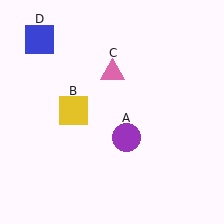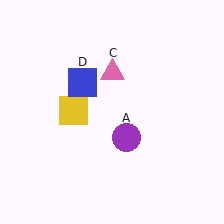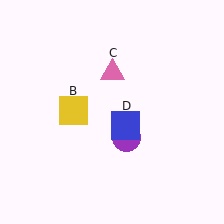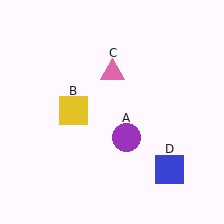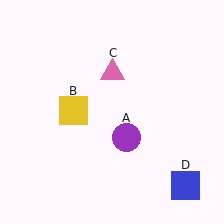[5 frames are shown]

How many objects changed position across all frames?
1 object changed position: blue square (object D).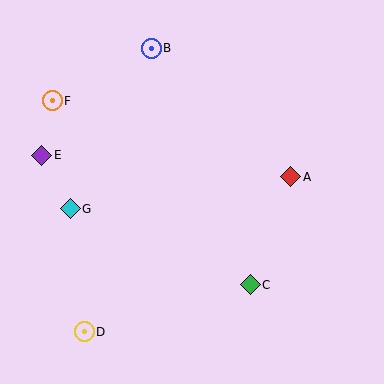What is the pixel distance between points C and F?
The distance between C and F is 270 pixels.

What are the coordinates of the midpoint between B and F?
The midpoint between B and F is at (102, 75).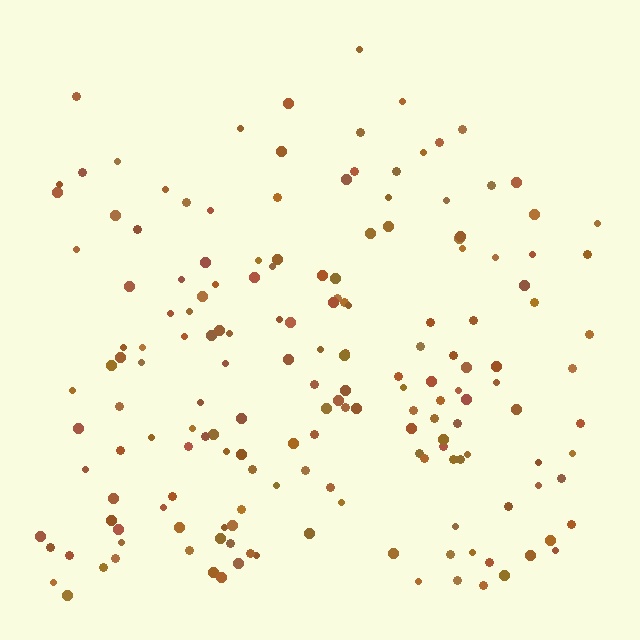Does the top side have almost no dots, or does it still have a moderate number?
Still a moderate number, just noticeably fewer than the bottom.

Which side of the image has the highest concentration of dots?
The bottom.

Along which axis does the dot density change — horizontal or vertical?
Vertical.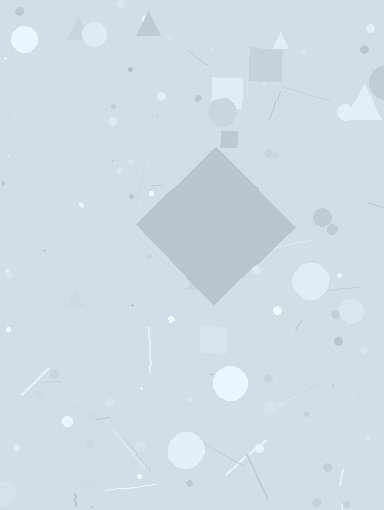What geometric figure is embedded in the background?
A diamond is embedded in the background.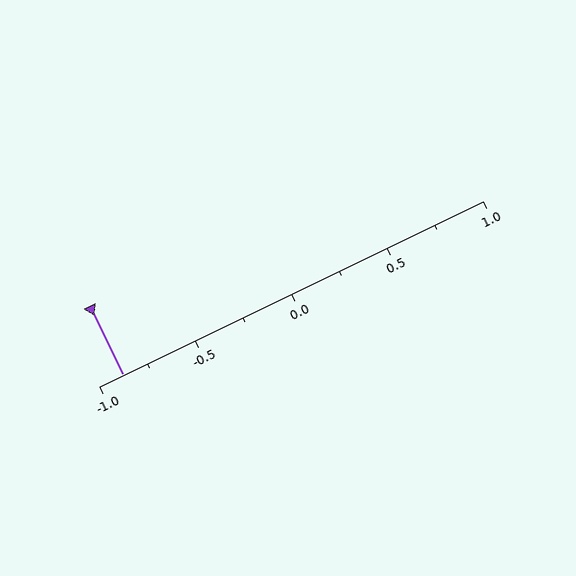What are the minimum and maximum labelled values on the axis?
The axis runs from -1.0 to 1.0.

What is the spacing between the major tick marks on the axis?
The major ticks are spaced 0.5 apart.